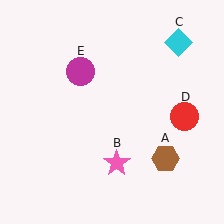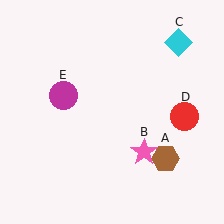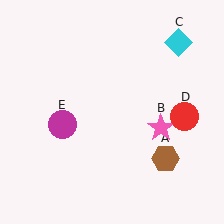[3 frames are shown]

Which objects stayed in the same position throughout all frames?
Brown hexagon (object A) and cyan diamond (object C) and red circle (object D) remained stationary.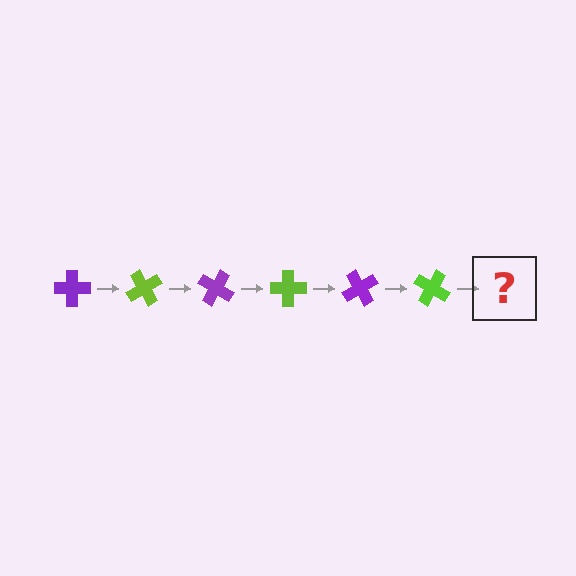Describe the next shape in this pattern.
It should be a purple cross, rotated 360 degrees from the start.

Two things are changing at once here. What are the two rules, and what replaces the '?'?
The two rules are that it rotates 60 degrees each step and the color cycles through purple and lime. The '?' should be a purple cross, rotated 360 degrees from the start.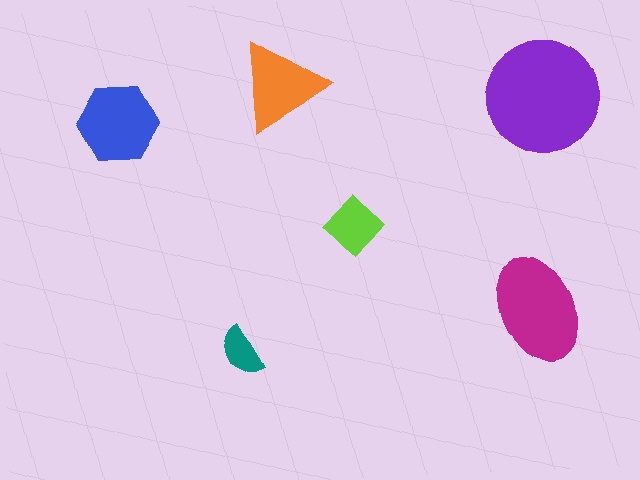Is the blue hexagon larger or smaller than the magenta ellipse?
Smaller.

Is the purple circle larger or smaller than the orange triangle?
Larger.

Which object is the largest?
The purple circle.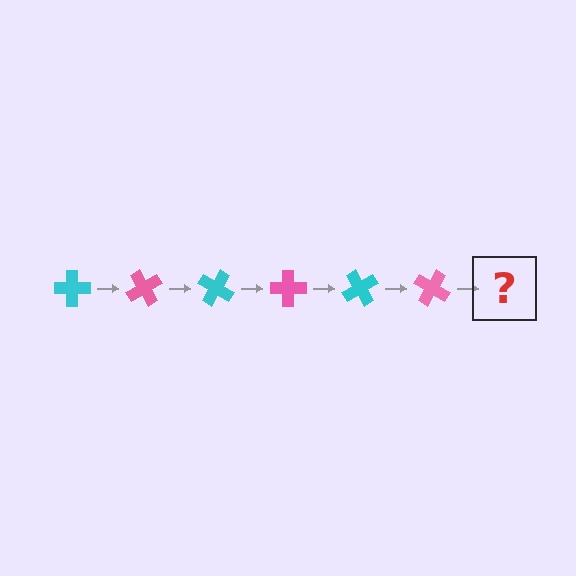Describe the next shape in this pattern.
It should be a cyan cross, rotated 360 degrees from the start.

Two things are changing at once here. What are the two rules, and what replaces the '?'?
The two rules are that it rotates 60 degrees each step and the color cycles through cyan and pink. The '?' should be a cyan cross, rotated 360 degrees from the start.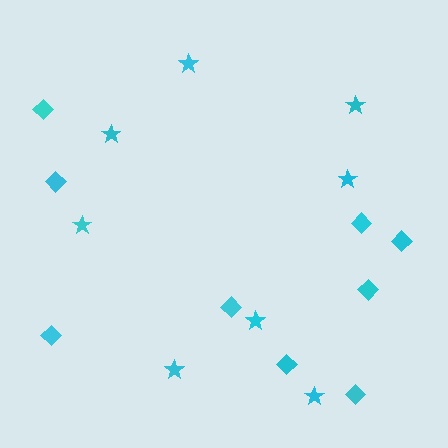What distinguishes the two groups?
There are 2 groups: one group of stars (8) and one group of diamonds (9).